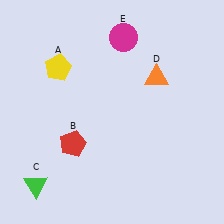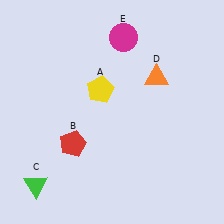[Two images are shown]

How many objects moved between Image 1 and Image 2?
1 object moved between the two images.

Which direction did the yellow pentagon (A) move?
The yellow pentagon (A) moved right.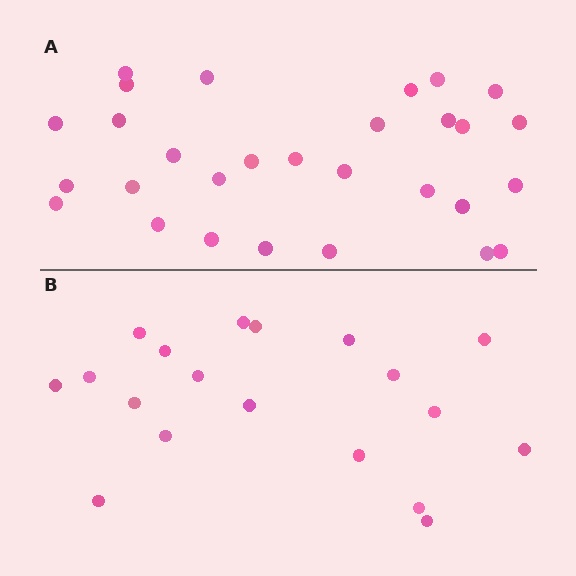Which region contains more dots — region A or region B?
Region A (the top region) has more dots.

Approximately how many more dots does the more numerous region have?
Region A has roughly 10 or so more dots than region B.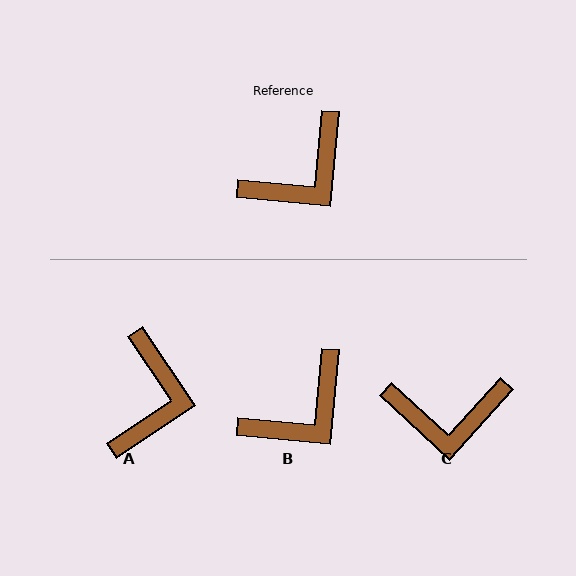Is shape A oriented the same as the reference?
No, it is off by about 39 degrees.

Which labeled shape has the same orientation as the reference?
B.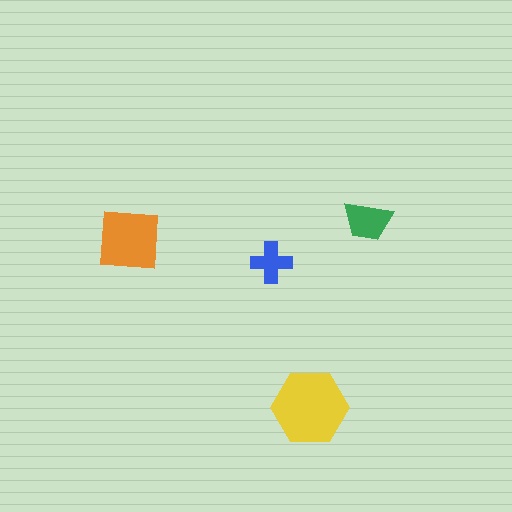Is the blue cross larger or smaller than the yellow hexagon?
Smaller.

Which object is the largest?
The yellow hexagon.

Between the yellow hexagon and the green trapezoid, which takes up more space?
The yellow hexagon.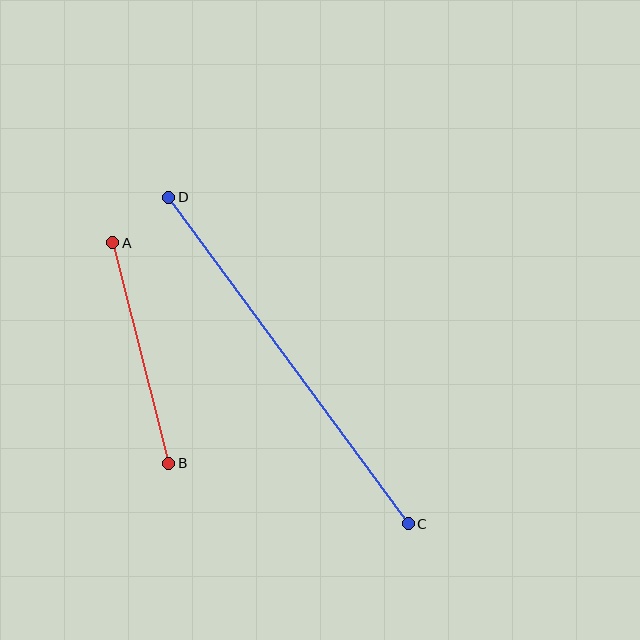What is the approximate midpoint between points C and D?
The midpoint is at approximately (288, 360) pixels.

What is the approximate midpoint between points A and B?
The midpoint is at approximately (141, 353) pixels.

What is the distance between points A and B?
The distance is approximately 228 pixels.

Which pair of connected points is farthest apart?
Points C and D are farthest apart.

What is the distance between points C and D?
The distance is approximately 405 pixels.